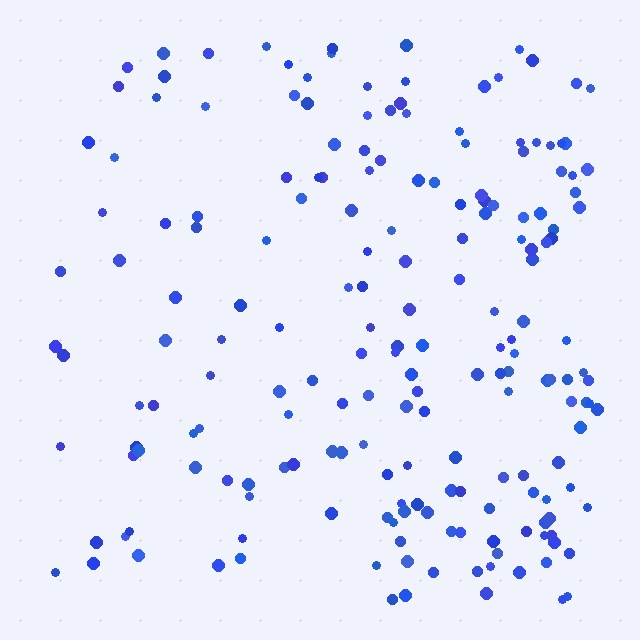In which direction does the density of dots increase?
From left to right, with the right side densest.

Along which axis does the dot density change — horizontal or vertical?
Horizontal.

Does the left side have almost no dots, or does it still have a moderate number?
Still a moderate number, just noticeably fewer than the right.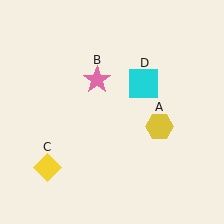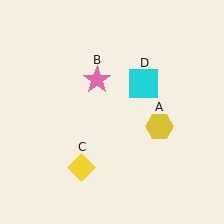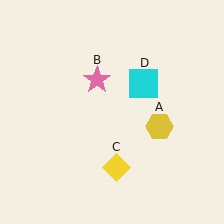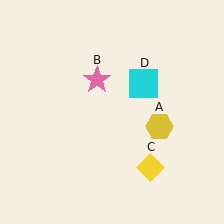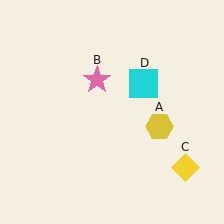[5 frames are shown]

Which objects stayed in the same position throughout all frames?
Yellow hexagon (object A) and pink star (object B) and cyan square (object D) remained stationary.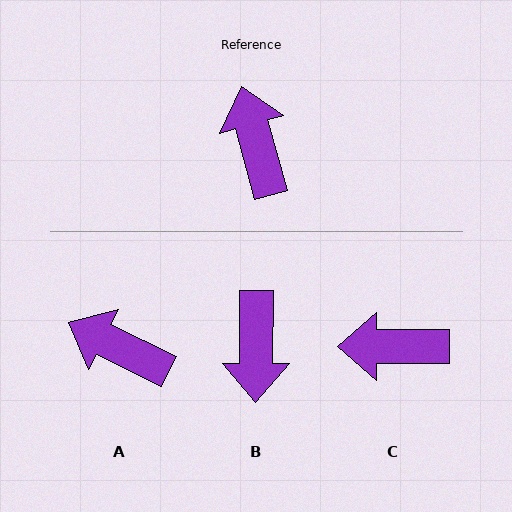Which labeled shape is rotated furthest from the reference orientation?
B, about 164 degrees away.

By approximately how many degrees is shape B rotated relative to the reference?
Approximately 164 degrees counter-clockwise.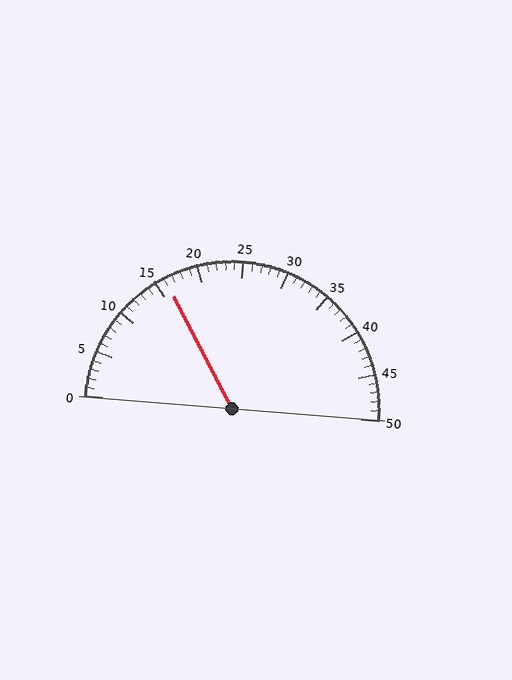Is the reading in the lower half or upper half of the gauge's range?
The reading is in the lower half of the range (0 to 50).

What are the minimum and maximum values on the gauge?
The gauge ranges from 0 to 50.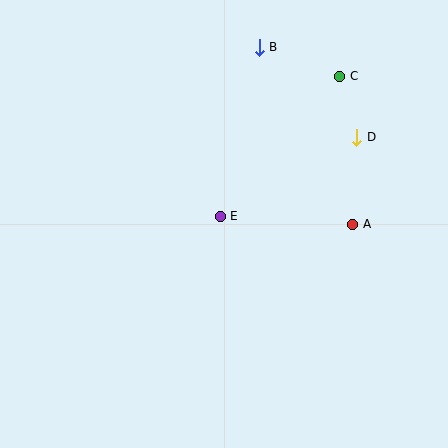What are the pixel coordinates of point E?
Point E is at (220, 216).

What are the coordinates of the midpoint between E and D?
The midpoint between E and D is at (288, 177).